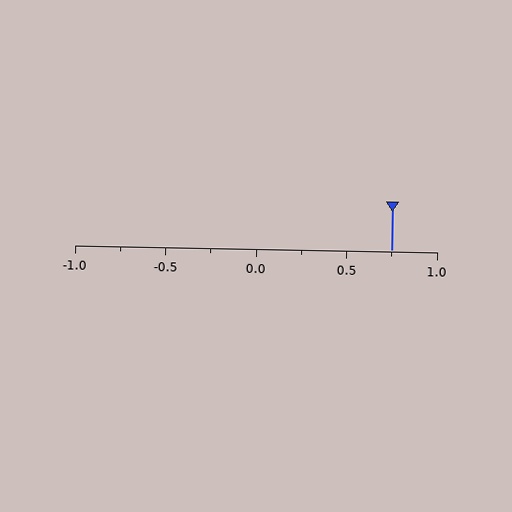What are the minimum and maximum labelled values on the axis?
The axis runs from -1.0 to 1.0.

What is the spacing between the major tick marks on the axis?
The major ticks are spaced 0.5 apart.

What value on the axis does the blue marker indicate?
The marker indicates approximately 0.75.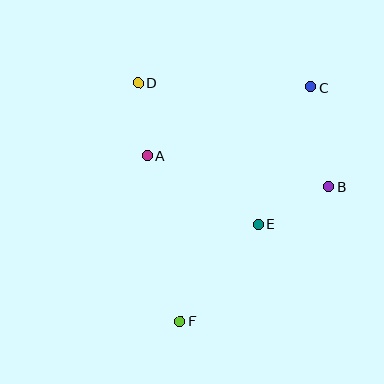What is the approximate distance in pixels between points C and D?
The distance between C and D is approximately 173 pixels.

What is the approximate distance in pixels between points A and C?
The distance between A and C is approximately 177 pixels.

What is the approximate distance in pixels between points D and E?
The distance between D and E is approximately 186 pixels.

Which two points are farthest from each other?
Points C and F are farthest from each other.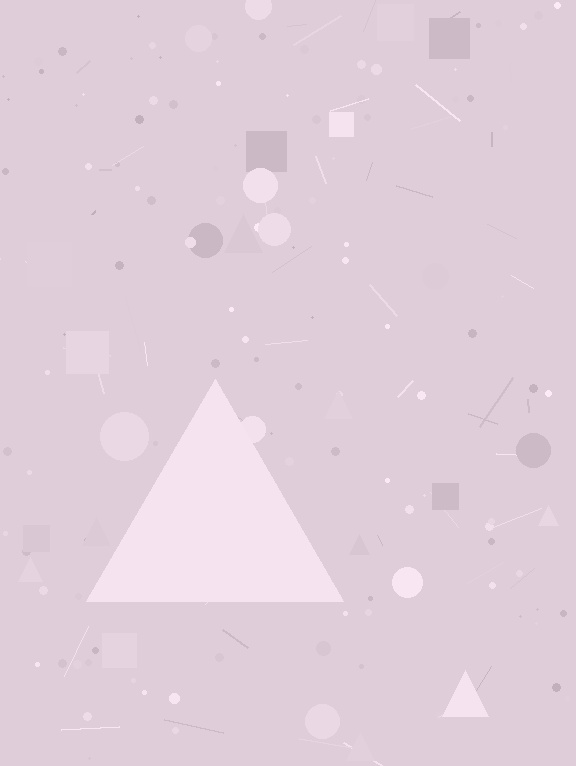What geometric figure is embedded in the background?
A triangle is embedded in the background.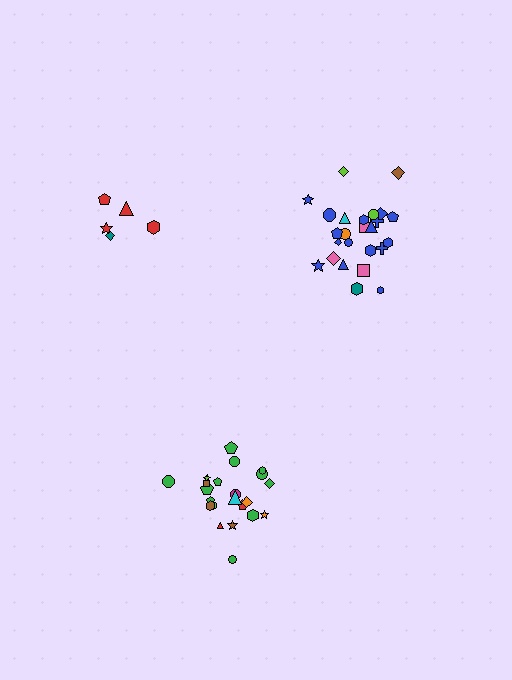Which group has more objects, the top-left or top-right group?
The top-right group.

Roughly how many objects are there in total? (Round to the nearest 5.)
Roughly 50 objects in total.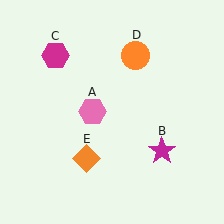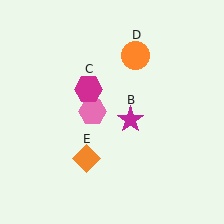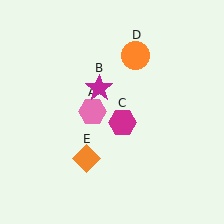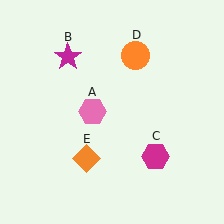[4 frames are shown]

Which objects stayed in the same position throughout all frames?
Pink hexagon (object A) and orange circle (object D) and orange diamond (object E) remained stationary.